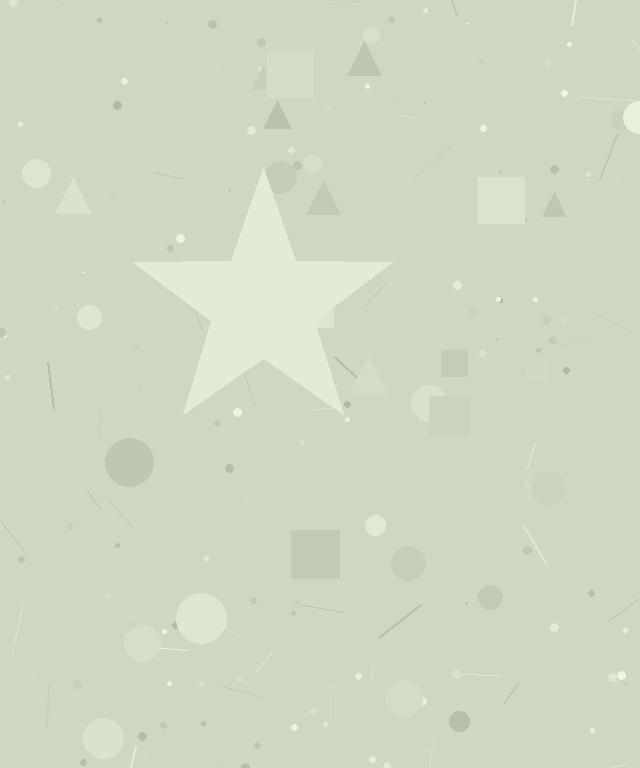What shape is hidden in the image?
A star is hidden in the image.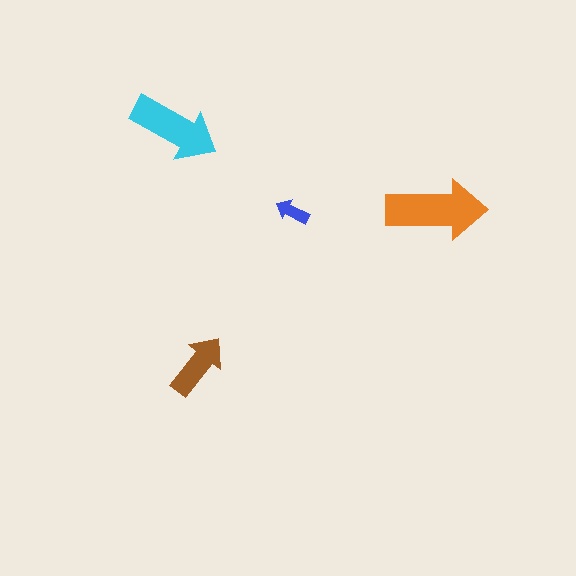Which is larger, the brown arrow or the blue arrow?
The brown one.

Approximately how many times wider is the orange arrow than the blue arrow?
About 3 times wider.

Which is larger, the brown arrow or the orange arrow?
The orange one.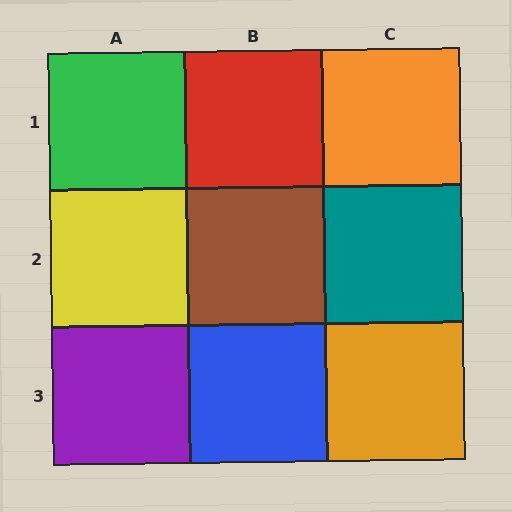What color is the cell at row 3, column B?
Blue.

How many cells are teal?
1 cell is teal.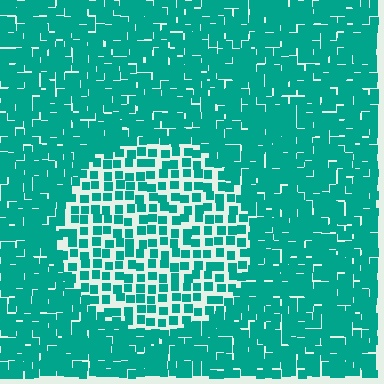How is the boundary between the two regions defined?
The boundary is defined by a change in element density (approximately 2.0x ratio). All elements are the same color, size, and shape.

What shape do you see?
I see a circle.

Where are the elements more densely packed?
The elements are more densely packed outside the circle boundary.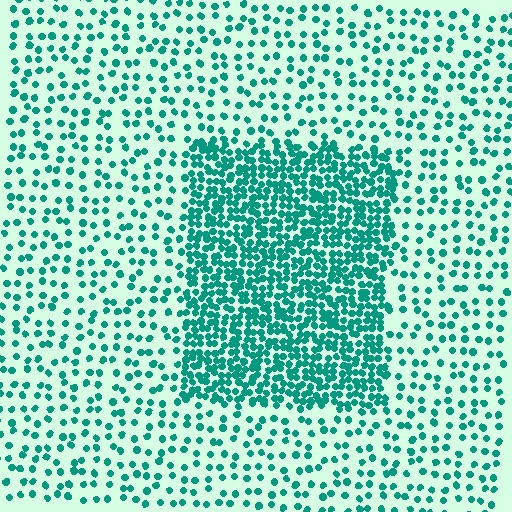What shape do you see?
I see a rectangle.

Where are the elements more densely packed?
The elements are more densely packed inside the rectangle boundary.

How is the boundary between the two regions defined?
The boundary is defined by a change in element density (approximately 2.8x ratio). All elements are the same color, size, and shape.